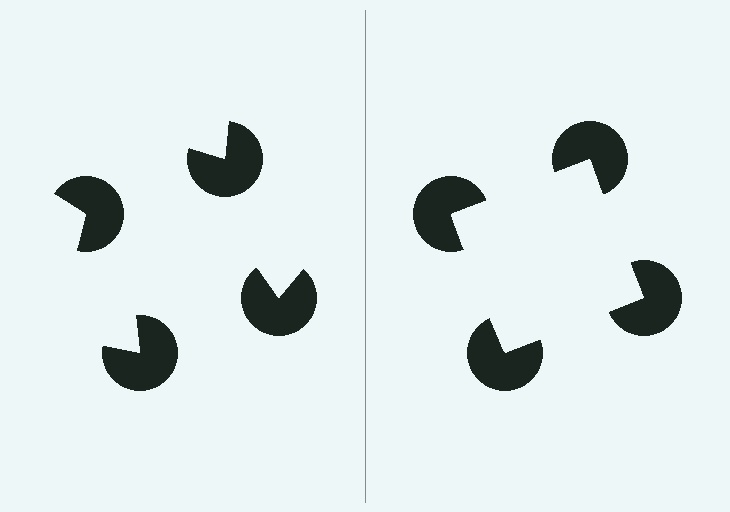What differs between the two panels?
The pac-man discs are positioned identically on both sides; only the wedge orientations differ. On the right they align to a square; on the left they are misaligned.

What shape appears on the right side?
An illusory square.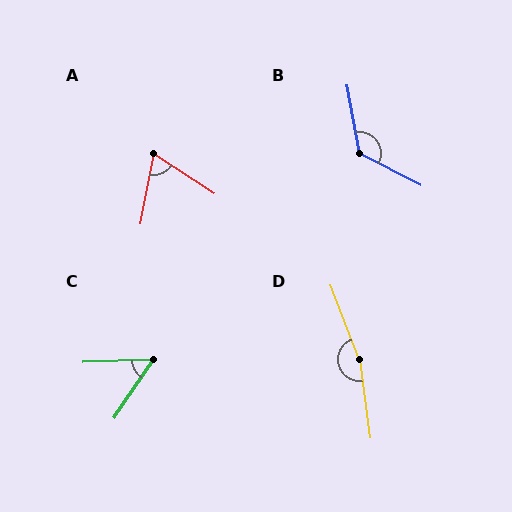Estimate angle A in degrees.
Approximately 67 degrees.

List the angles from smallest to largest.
C (54°), A (67°), B (127°), D (167°).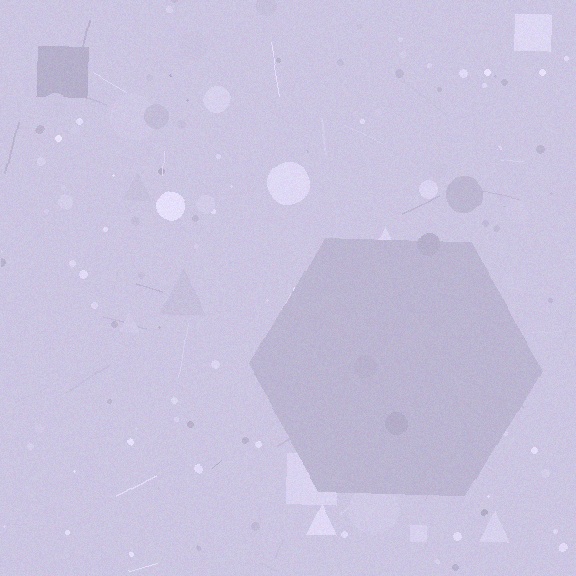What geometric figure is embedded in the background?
A hexagon is embedded in the background.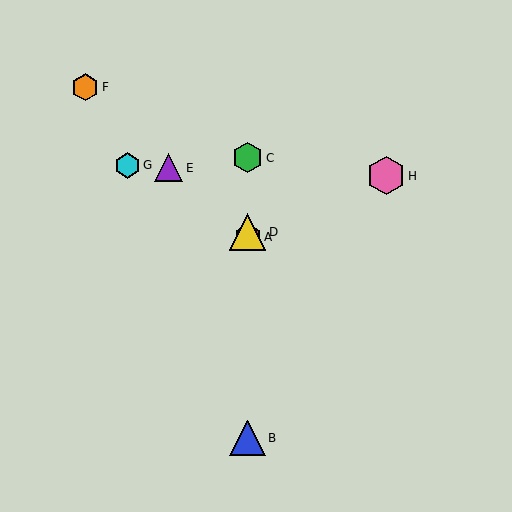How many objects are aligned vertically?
4 objects (A, B, C, D) are aligned vertically.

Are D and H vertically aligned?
No, D is at x≈248 and H is at x≈386.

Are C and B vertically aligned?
Yes, both are at x≈248.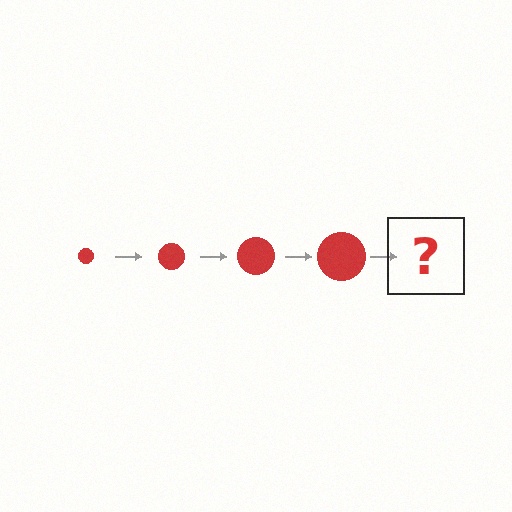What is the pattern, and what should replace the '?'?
The pattern is that the circle gets progressively larger each step. The '?' should be a red circle, larger than the previous one.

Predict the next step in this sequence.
The next step is a red circle, larger than the previous one.